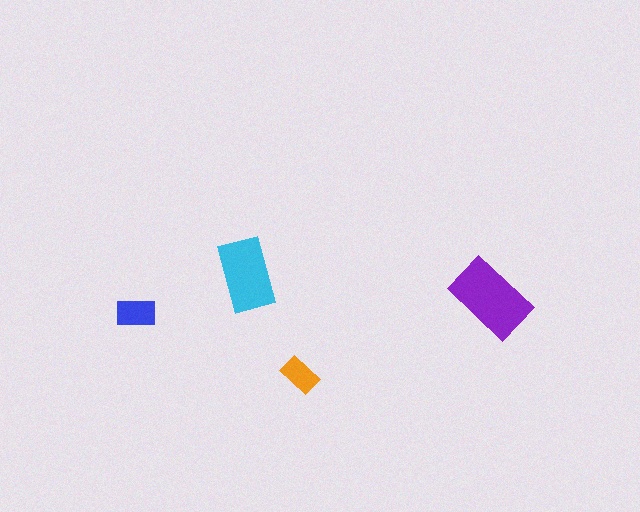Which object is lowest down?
The orange rectangle is bottommost.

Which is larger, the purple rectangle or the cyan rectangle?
The purple one.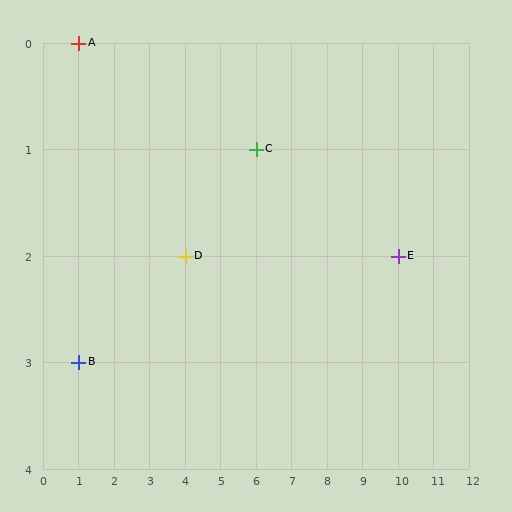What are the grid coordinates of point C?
Point C is at grid coordinates (6, 1).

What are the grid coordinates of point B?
Point B is at grid coordinates (1, 3).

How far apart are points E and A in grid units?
Points E and A are 9 columns and 2 rows apart (about 9.2 grid units diagonally).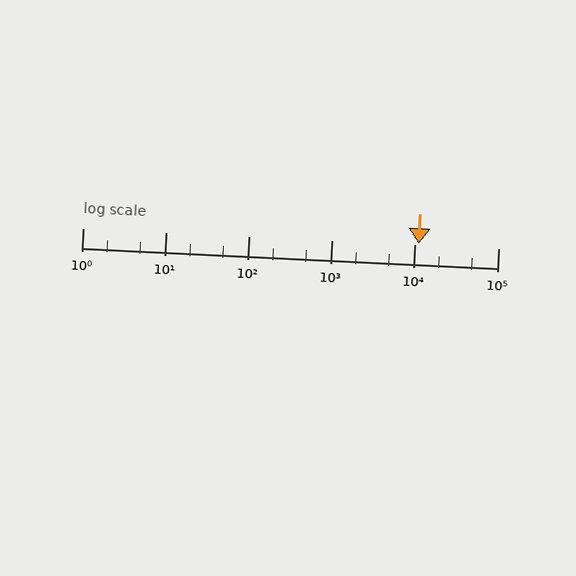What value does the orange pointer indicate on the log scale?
The pointer indicates approximately 11000.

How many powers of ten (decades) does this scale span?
The scale spans 5 decades, from 1 to 100000.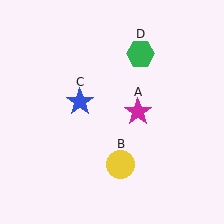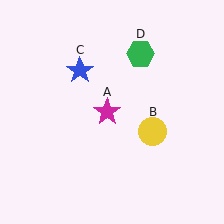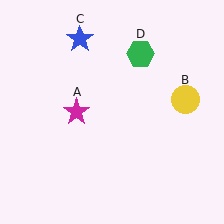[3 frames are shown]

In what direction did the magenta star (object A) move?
The magenta star (object A) moved left.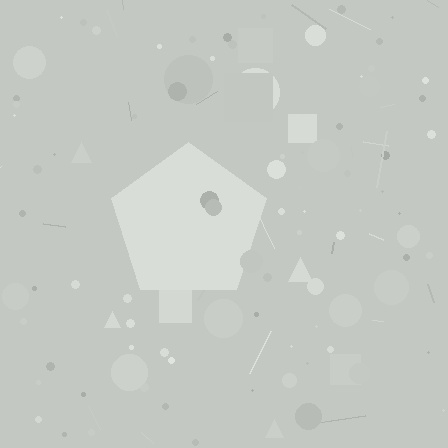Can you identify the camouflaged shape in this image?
The camouflaged shape is a pentagon.